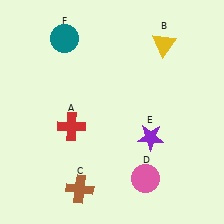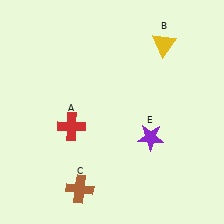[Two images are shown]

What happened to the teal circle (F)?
The teal circle (F) was removed in Image 2. It was in the top-left area of Image 1.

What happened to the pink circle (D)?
The pink circle (D) was removed in Image 2. It was in the bottom-right area of Image 1.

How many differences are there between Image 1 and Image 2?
There are 2 differences between the two images.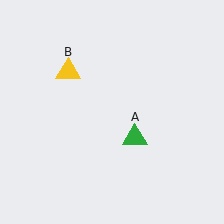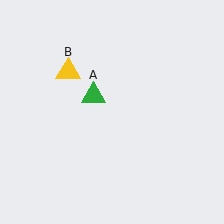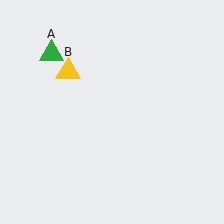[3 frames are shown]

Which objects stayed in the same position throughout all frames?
Yellow triangle (object B) remained stationary.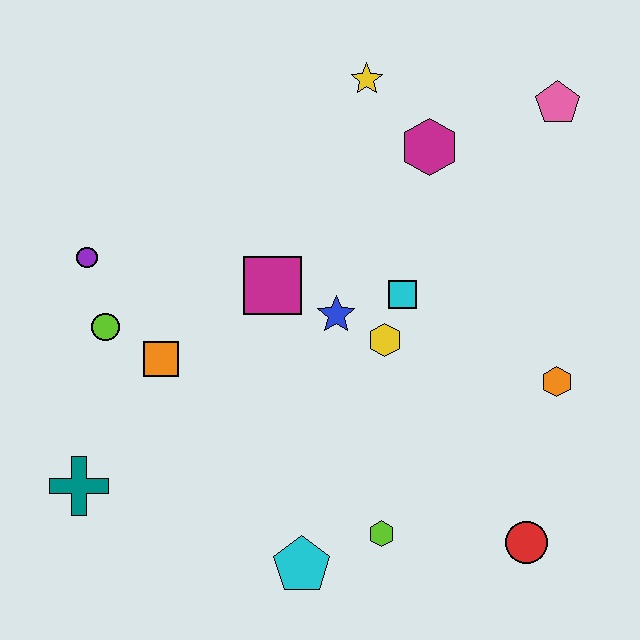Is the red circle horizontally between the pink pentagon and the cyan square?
Yes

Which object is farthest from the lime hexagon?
The pink pentagon is farthest from the lime hexagon.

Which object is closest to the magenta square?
The blue star is closest to the magenta square.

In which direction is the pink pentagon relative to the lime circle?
The pink pentagon is to the right of the lime circle.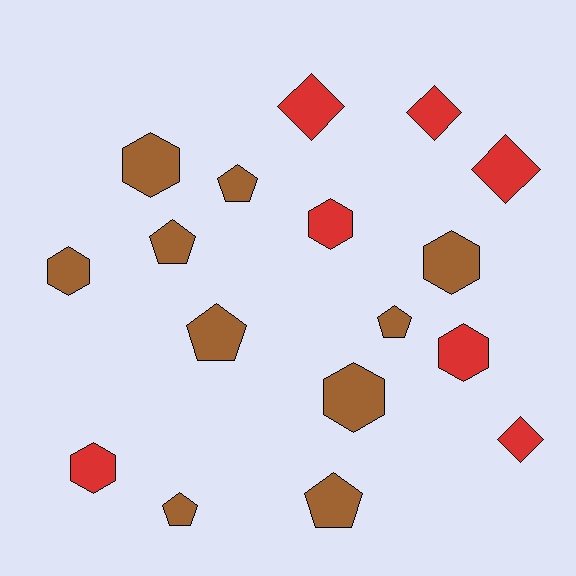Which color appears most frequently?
Brown, with 10 objects.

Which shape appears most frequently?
Hexagon, with 7 objects.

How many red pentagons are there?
There are no red pentagons.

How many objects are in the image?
There are 17 objects.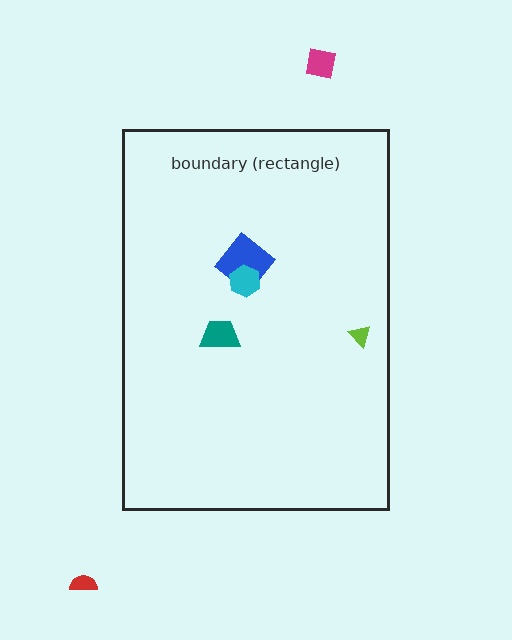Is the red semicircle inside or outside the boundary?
Outside.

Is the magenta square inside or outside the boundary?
Outside.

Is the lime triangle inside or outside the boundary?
Inside.